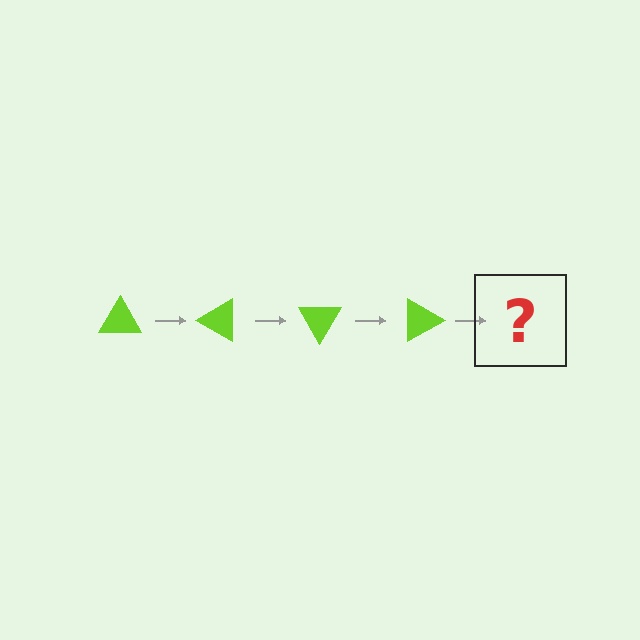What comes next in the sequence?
The next element should be a lime triangle rotated 120 degrees.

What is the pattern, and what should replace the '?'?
The pattern is that the triangle rotates 30 degrees each step. The '?' should be a lime triangle rotated 120 degrees.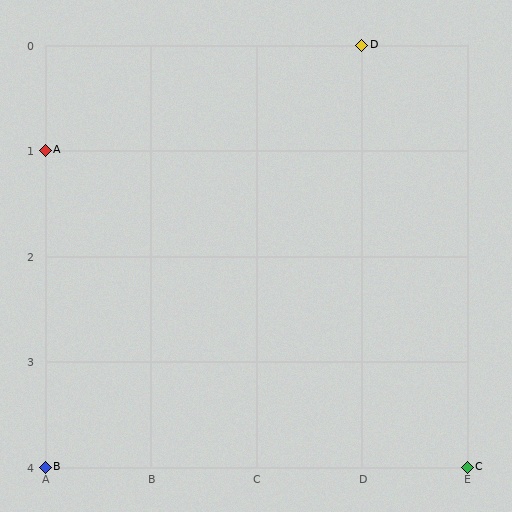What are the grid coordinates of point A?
Point A is at grid coordinates (A, 1).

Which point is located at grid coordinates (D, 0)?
Point D is at (D, 0).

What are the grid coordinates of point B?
Point B is at grid coordinates (A, 4).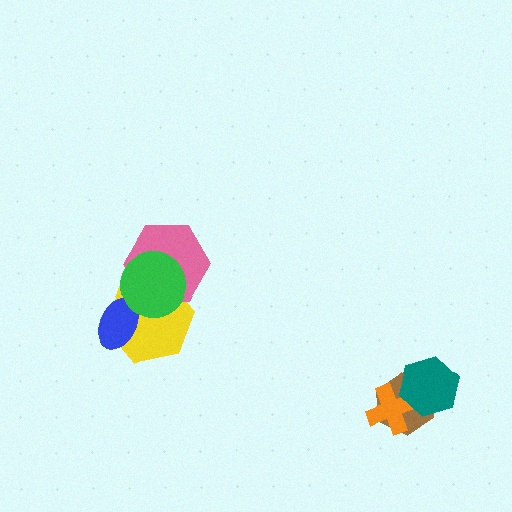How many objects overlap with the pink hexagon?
2 objects overlap with the pink hexagon.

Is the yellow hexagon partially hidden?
Yes, it is partially covered by another shape.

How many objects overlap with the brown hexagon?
2 objects overlap with the brown hexagon.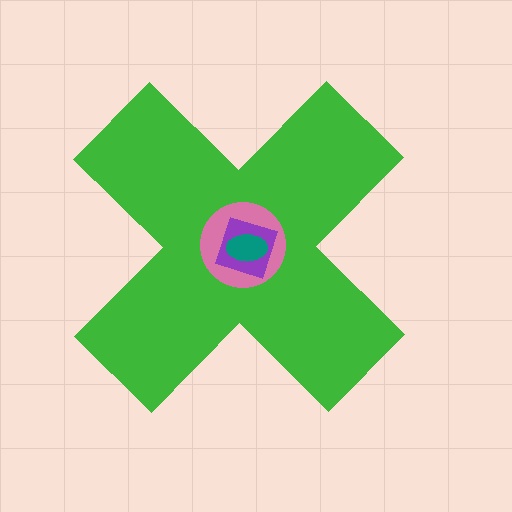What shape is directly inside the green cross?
The pink circle.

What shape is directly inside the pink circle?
The purple square.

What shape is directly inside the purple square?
The teal ellipse.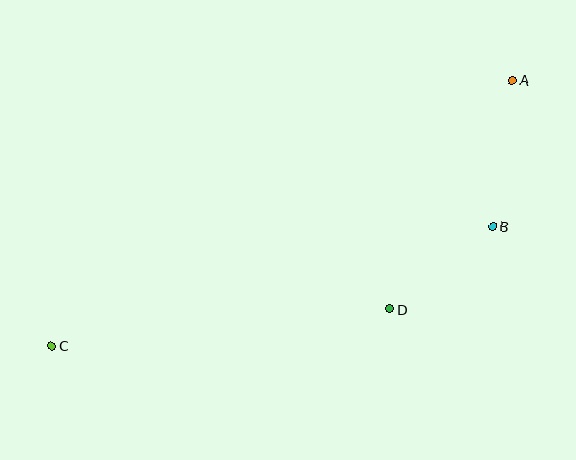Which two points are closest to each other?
Points B and D are closest to each other.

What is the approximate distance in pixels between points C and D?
The distance between C and D is approximately 340 pixels.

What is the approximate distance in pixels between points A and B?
The distance between A and B is approximately 148 pixels.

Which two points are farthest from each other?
Points A and C are farthest from each other.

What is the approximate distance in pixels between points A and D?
The distance between A and D is approximately 260 pixels.